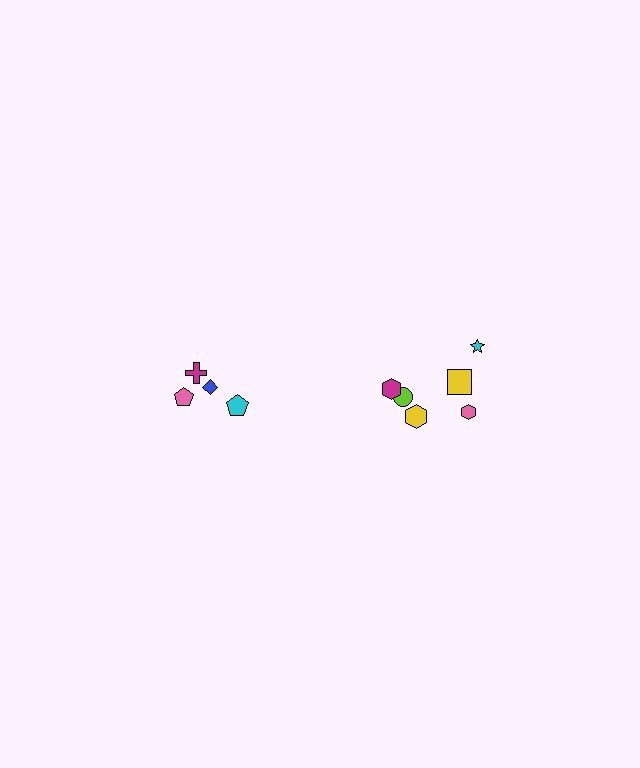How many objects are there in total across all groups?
There are 10 objects.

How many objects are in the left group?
There are 4 objects.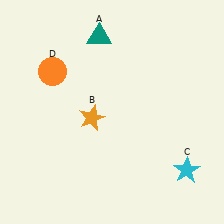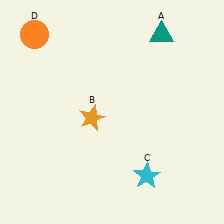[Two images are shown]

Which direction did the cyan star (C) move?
The cyan star (C) moved left.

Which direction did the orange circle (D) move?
The orange circle (D) moved up.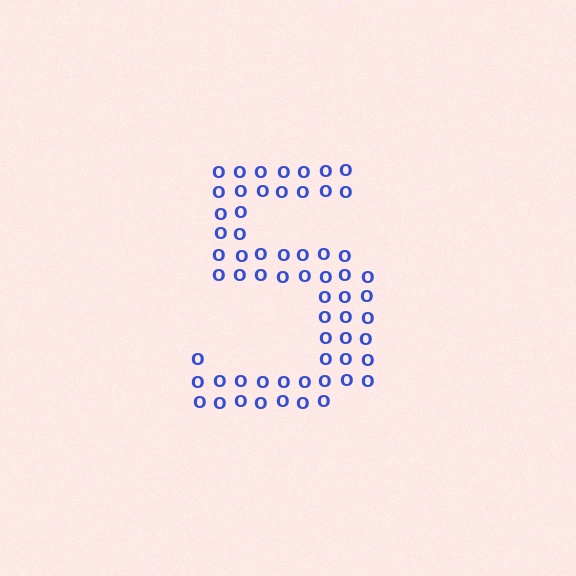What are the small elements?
The small elements are letter O's.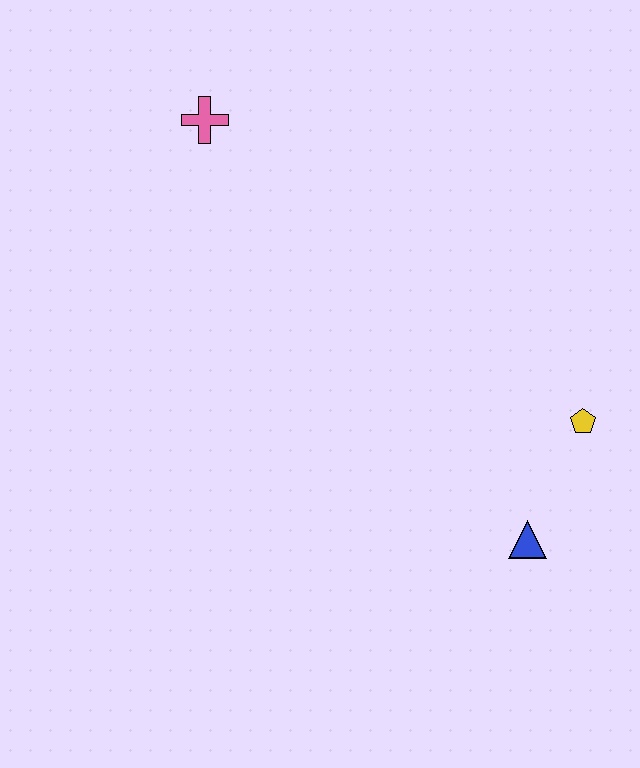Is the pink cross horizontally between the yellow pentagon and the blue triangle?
No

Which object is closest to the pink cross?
The yellow pentagon is closest to the pink cross.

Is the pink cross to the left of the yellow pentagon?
Yes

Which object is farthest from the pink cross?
The blue triangle is farthest from the pink cross.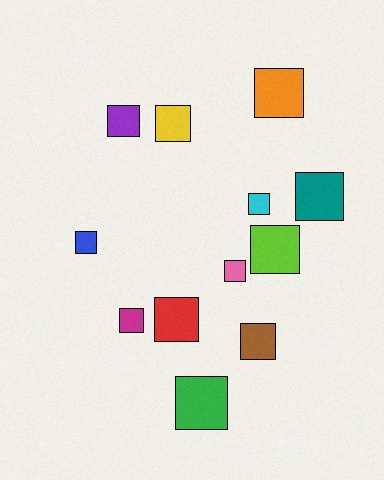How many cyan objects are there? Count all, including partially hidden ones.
There is 1 cyan object.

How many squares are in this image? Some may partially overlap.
There are 12 squares.